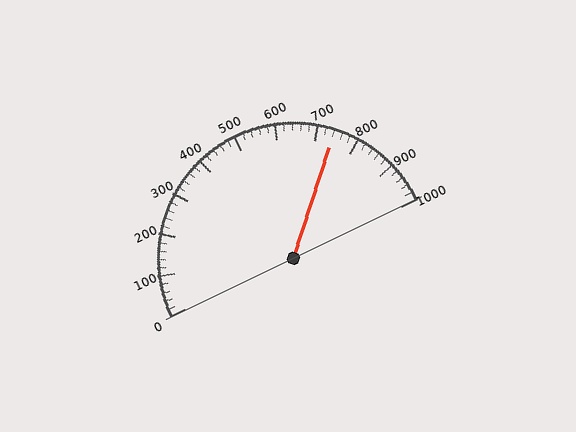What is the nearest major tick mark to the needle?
The nearest major tick mark is 700.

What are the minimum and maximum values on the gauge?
The gauge ranges from 0 to 1000.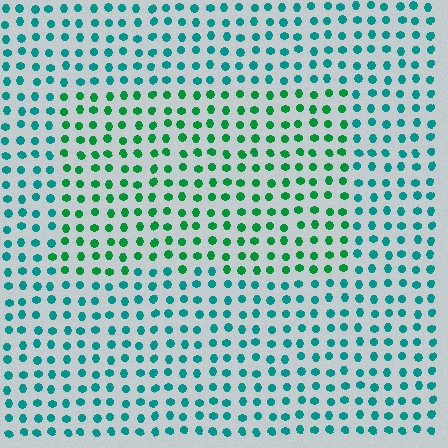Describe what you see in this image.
The image is filled with small teal elements in a uniform arrangement. A rectangle-shaped region is visible where the elements are tinted to a slightly different hue, forming a subtle color boundary.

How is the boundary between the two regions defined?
The boundary is defined purely by a slight shift in hue (about 35 degrees). Spacing, size, and orientation are identical on both sides.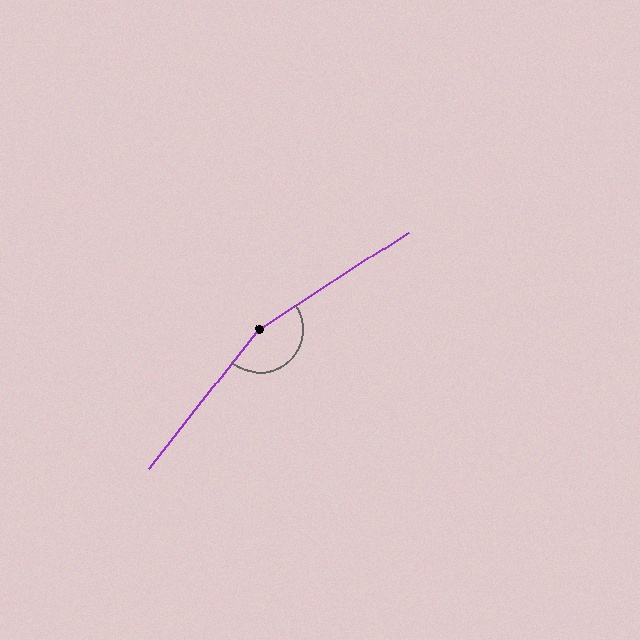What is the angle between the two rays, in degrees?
Approximately 161 degrees.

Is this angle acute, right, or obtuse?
It is obtuse.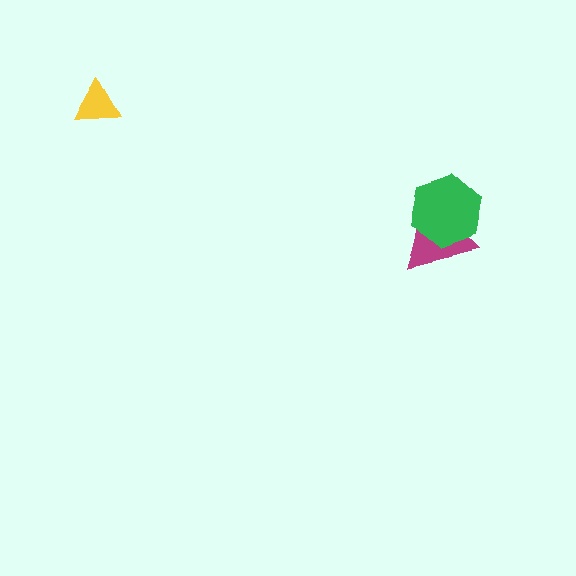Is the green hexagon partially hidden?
No, no other shape covers it.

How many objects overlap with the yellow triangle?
0 objects overlap with the yellow triangle.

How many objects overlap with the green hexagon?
1 object overlaps with the green hexagon.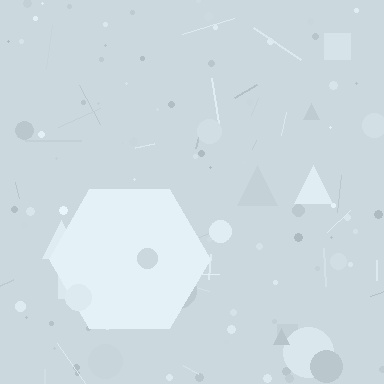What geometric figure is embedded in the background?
A hexagon is embedded in the background.